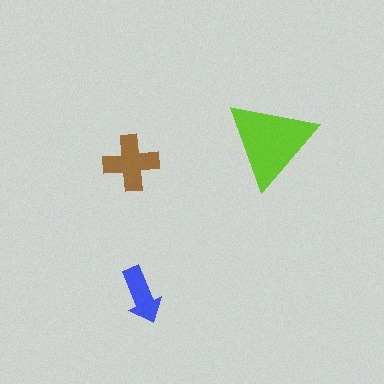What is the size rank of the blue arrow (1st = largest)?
3rd.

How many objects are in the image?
There are 3 objects in the image.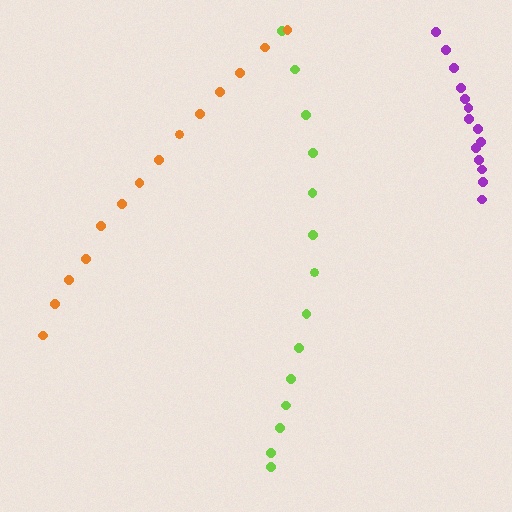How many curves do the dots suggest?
There are 3 distinct paths.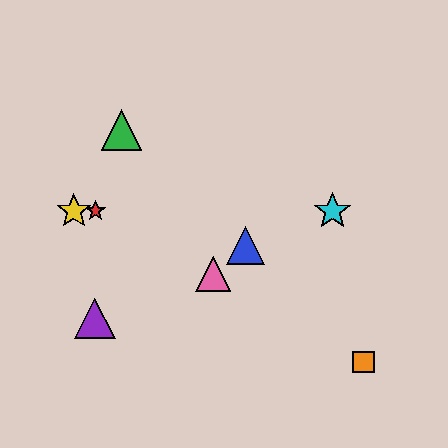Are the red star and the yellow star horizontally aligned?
Yes, both are at y≈211.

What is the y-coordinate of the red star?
The red star is at y≈211.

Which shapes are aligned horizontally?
The red star, the yellow star, the cyan star are aligned horizontally.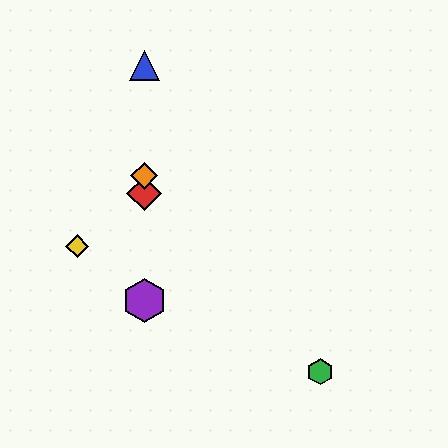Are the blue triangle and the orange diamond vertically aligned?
Yes, both are at x≈144.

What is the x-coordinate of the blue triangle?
The blue triangle is at x≈144.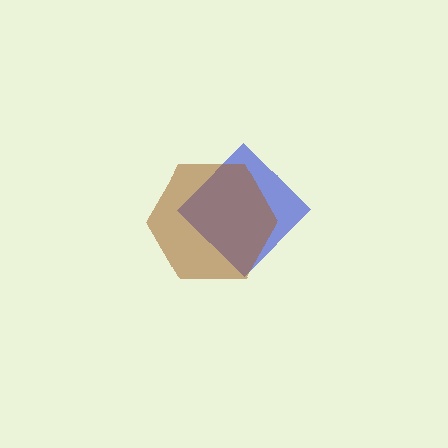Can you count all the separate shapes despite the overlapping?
Yes, there are 2 separate shapes.